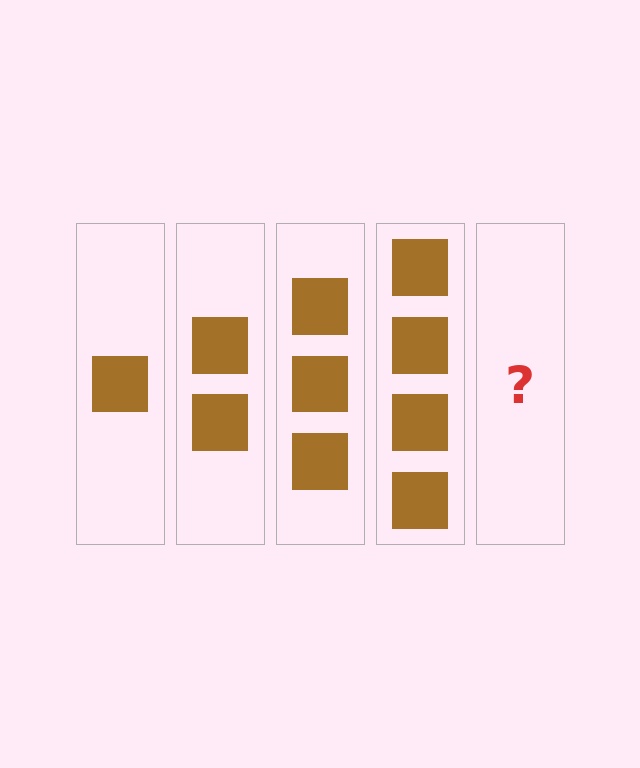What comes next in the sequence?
The next element should be 5 squares.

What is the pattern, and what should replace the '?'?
The pattern is that each step adds one more square. The '?' should be 5 squares.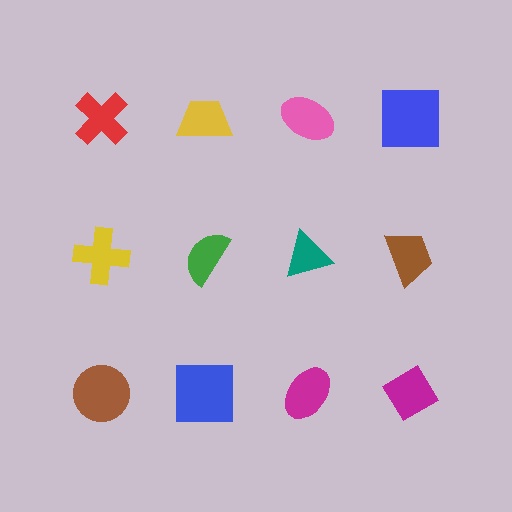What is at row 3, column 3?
A magenta ellipse.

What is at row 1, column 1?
A red cross.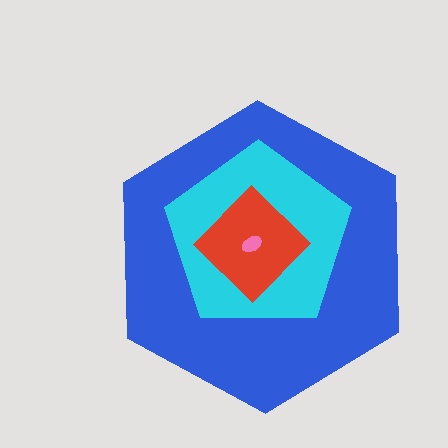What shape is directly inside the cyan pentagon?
The red diamond.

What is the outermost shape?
The blue hexagon.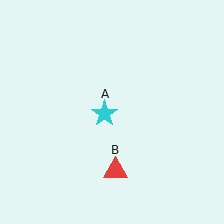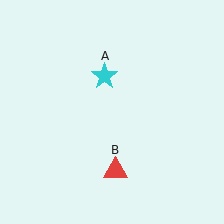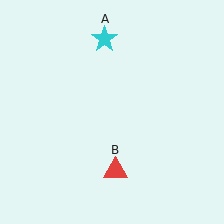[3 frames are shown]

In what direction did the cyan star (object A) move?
The cyan star (object A) moved up.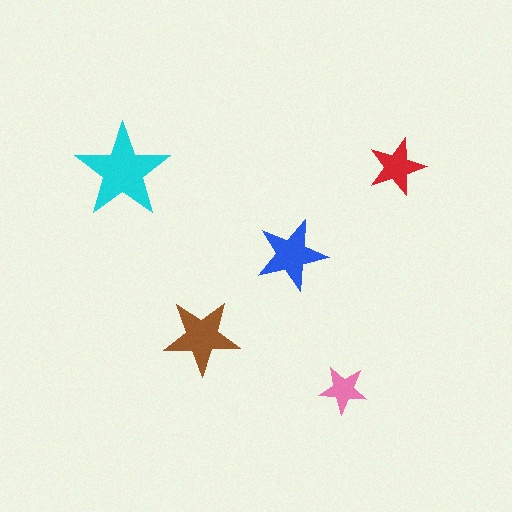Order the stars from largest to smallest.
the cyan one, the brown one, the blue one, the red one, the pink one.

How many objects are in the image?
There are 5 objects in the image.